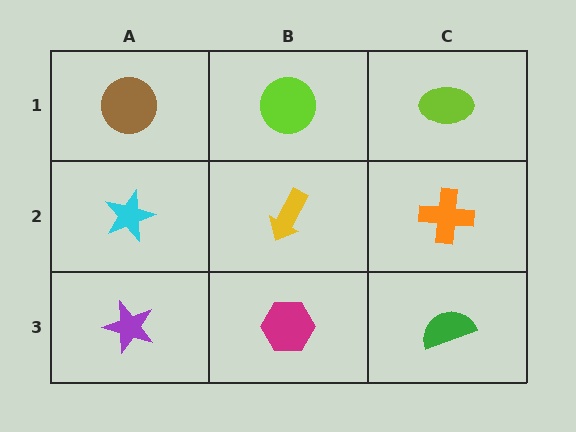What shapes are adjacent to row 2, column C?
A lime ellipse (row 1, column C), a green semicircle (row 3, column C), a yellow arrow (row 2, column B).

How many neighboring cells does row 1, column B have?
3.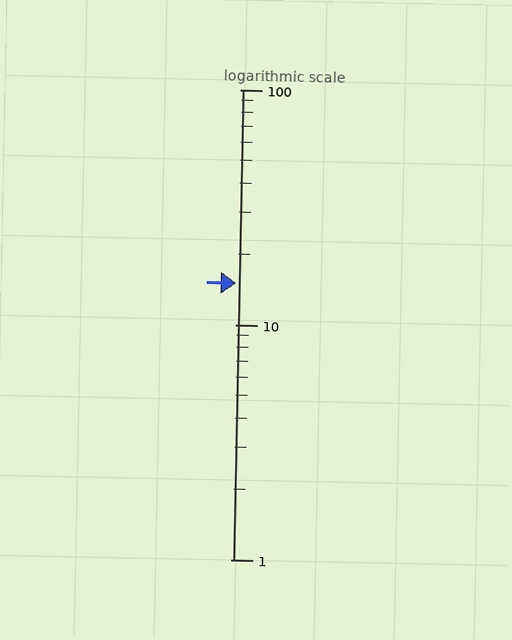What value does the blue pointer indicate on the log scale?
The pointer indicates approximately 15.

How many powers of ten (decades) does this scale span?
The scale spans 2 decades, from 1 to 100.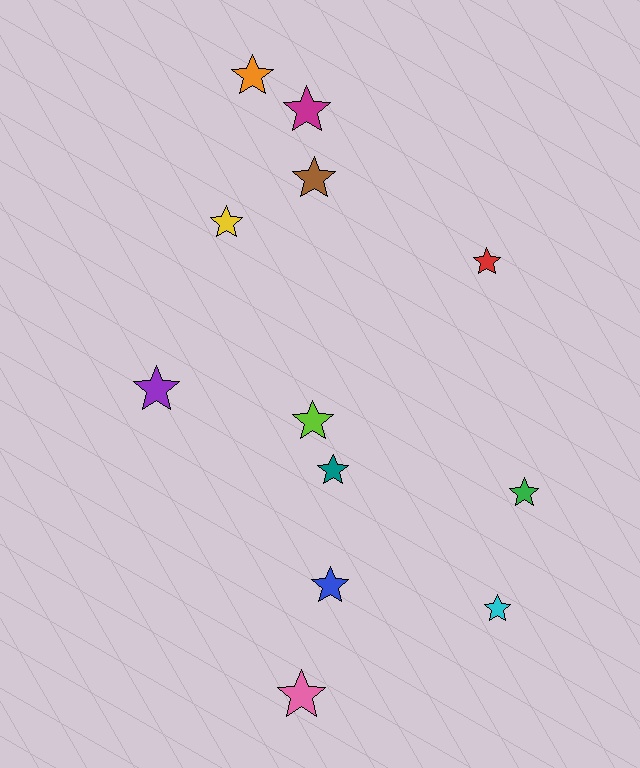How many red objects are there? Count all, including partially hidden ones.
There is 1 red object.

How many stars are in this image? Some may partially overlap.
There are 12 stars.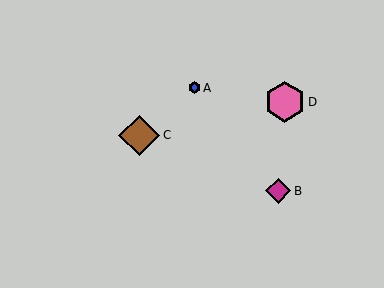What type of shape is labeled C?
Shape C is a brown diamond.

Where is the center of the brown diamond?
The center of the brown diamond is at (139, 135).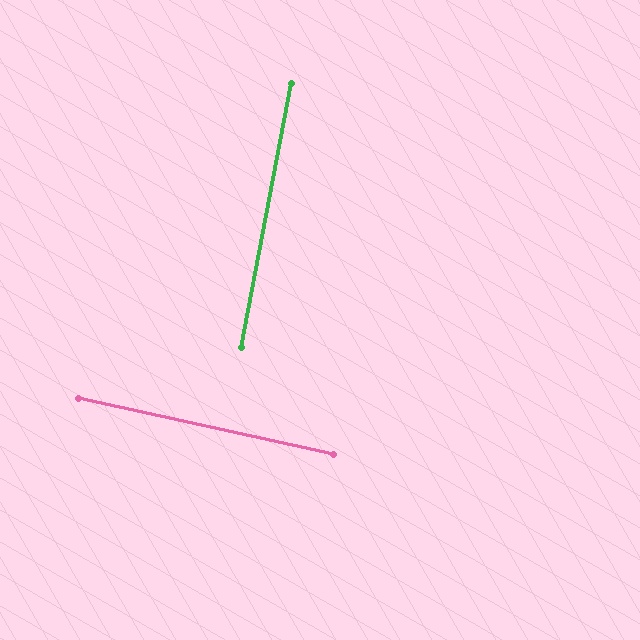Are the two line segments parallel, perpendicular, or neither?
Perpendicular — they meet at approximately 88°.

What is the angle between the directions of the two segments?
Approximately 88 degrees.